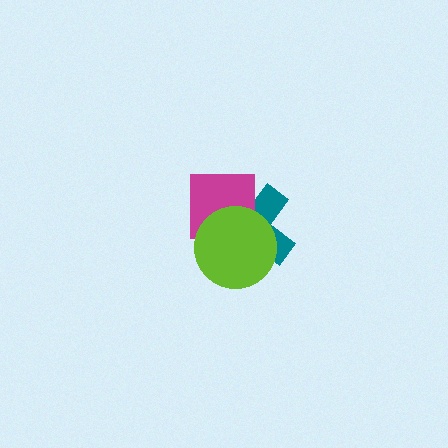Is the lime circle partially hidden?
No, no other shape covers it.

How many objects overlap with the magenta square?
2 objects overlap with the magenta square.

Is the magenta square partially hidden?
Yes, it is partially covered by another shape.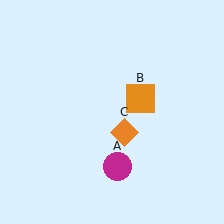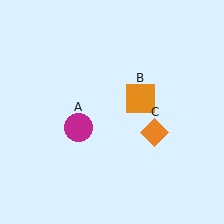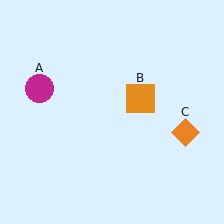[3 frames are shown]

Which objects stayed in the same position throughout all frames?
Orange square (object B) remained stationary.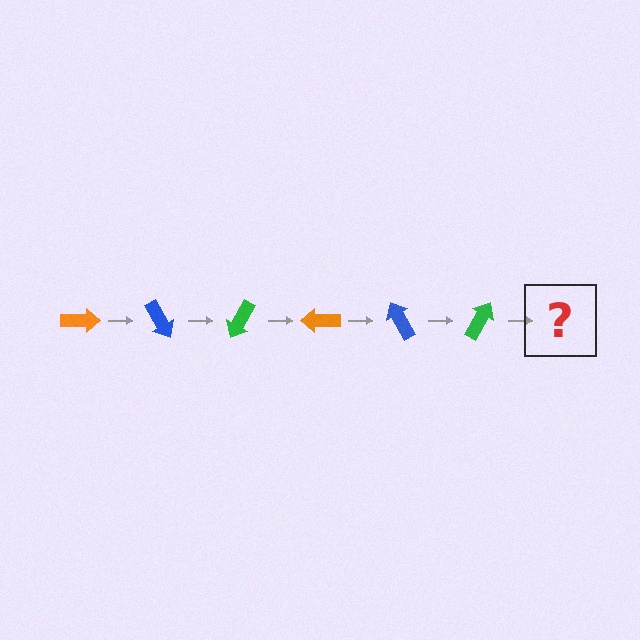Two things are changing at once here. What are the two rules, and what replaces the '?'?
The two rules are that it rotates 60 degrees each step and the color cycles through orange, blue, and green. The '?' should be an orange arrow, rotated 360 degrees from the start.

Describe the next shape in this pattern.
It should be an orange arrow, rotated 360 degrees from the start.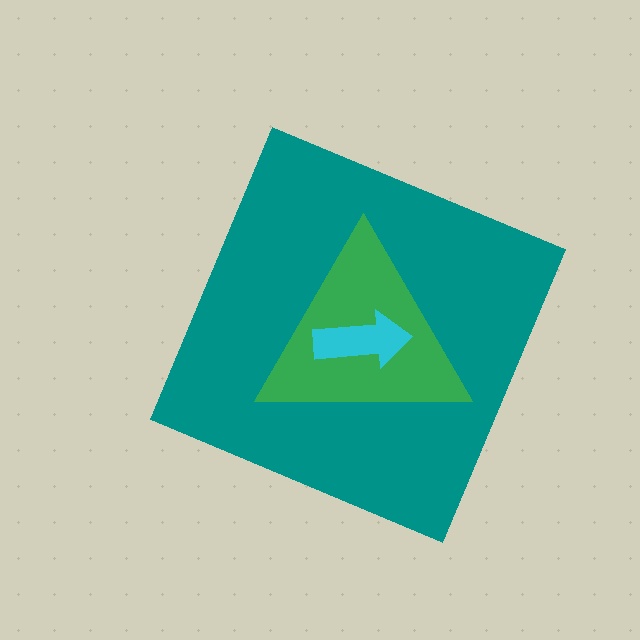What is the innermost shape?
The cyan arrow.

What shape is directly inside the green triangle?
The cyan arrow.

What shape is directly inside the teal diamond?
The green triangle.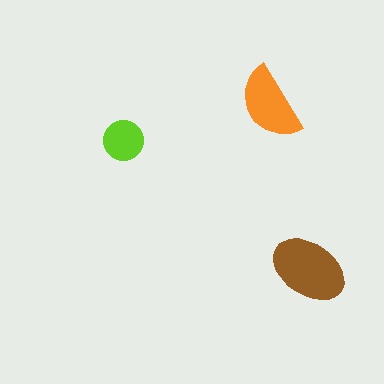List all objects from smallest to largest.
The lime circle, the orange semicircle, the brown ellipse.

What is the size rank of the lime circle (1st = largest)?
3rd.